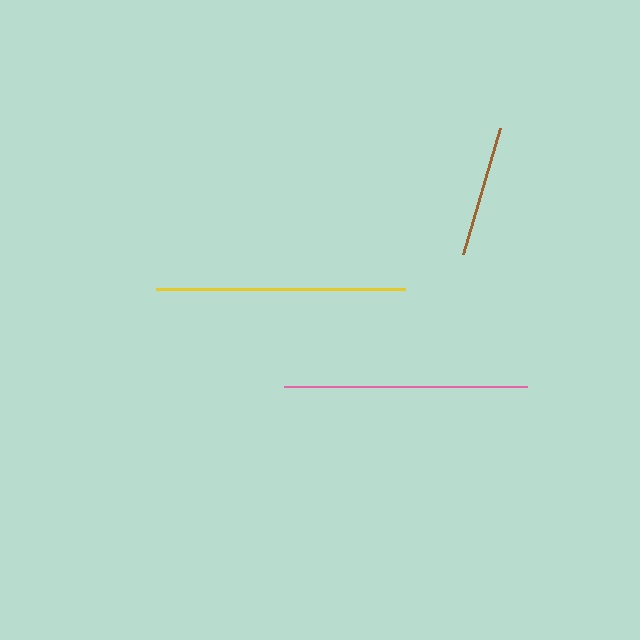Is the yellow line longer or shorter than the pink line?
The yellow line is longer than the pink line.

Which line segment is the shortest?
The brown line is the shortest at approximately 131 pixels.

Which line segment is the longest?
The yellow line is the longest at approximately 249 pixels.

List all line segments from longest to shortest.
From longest to shortest: yellow, pink, brown.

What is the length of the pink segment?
The pink segment is approximately 243 pixels long.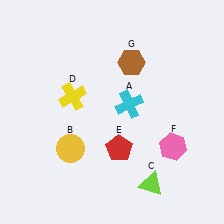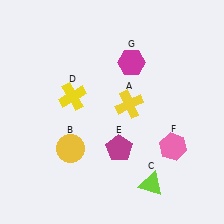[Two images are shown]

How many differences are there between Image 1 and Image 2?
There are 3 differences between the two images.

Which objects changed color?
A changed from cyan to yellow. E changed from red to magenta. G changed from brown to magenta.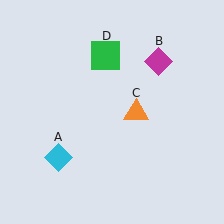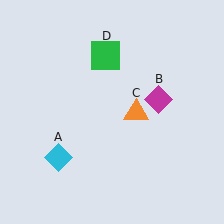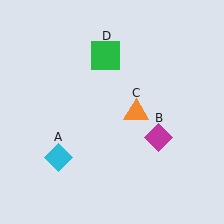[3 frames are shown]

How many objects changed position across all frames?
1 object changed position: magenta diamond (object B).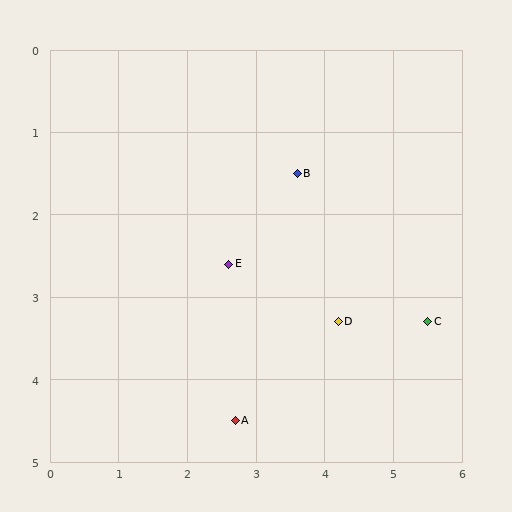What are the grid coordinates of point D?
Point D is at approximately (4.2, 3.3).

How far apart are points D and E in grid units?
Points D and E are about 1.7 grid units apart.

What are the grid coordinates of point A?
Point A is at approximately (2.7, 4.5).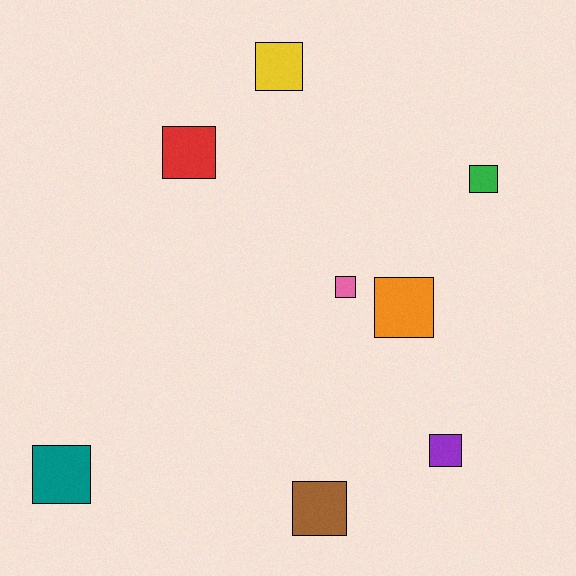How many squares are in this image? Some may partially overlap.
There are 8 squares.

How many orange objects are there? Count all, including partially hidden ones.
There is 1 orange object.